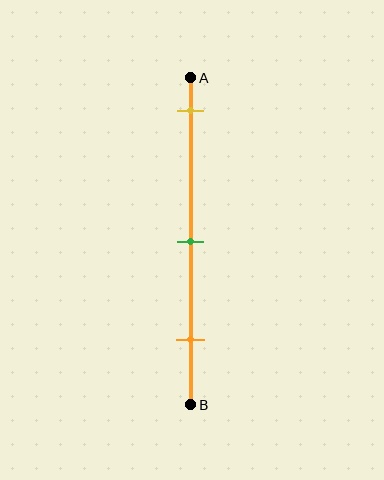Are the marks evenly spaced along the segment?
Yes, the marks are approximately evenly spaced.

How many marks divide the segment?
There are 3 marks dividing the segment.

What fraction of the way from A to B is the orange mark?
The orange mark is approximately 80% (0.8) of the way from A to B.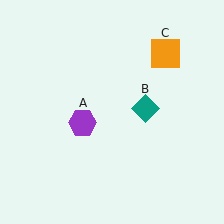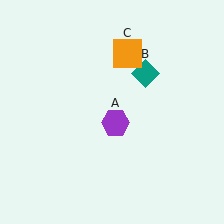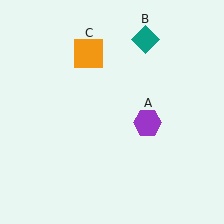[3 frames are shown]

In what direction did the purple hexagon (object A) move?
The purple hexagon (object A) moved right.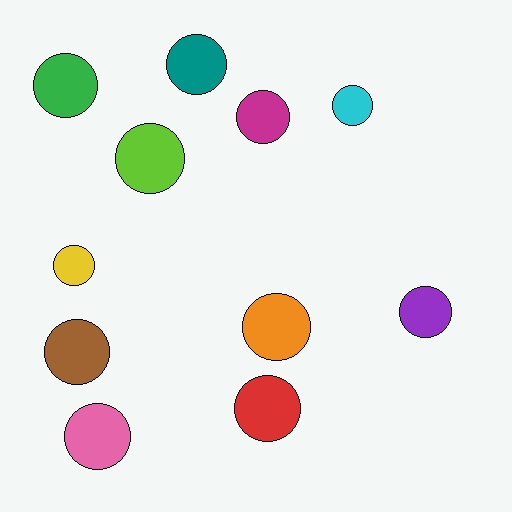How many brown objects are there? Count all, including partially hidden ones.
There is 1 brown object.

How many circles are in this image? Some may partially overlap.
There are 11 circles.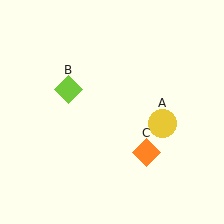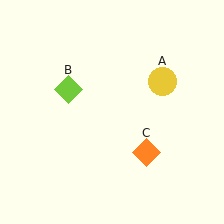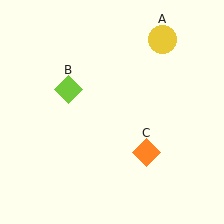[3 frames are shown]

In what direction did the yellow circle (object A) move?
The yellow circle (object A) moved up.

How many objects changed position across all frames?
1 object changed position: yellow circle (object A).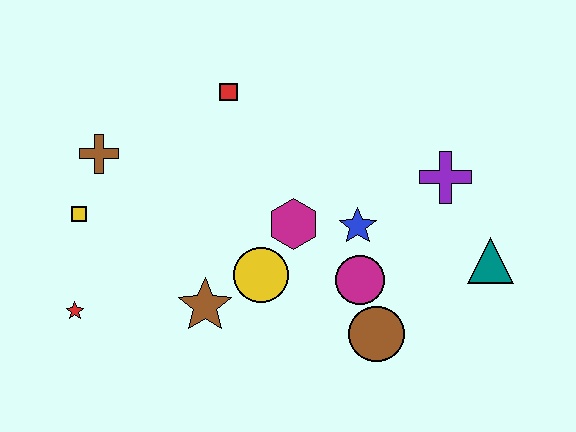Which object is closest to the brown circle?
The magenta circle is closest to the brown circle.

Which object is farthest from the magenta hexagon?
The red star is farthest from the magenta hexagon.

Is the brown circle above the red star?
No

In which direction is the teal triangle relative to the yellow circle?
The teal triangle is to the right of the yellow circle.